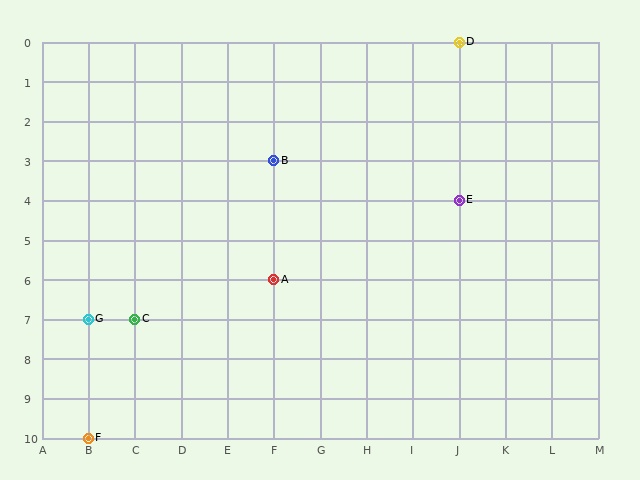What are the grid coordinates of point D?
Point D is at grid coordinates (J, 0).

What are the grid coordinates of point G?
Point G is at grid coordinates (B, 7).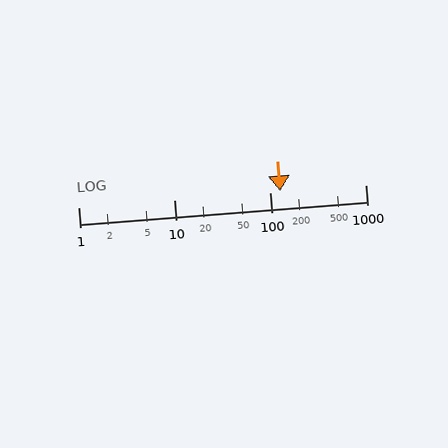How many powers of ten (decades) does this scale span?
The scale spans 3 decades, from 1 to 1000.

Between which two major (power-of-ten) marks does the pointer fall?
The pointer is between 100 and 1000.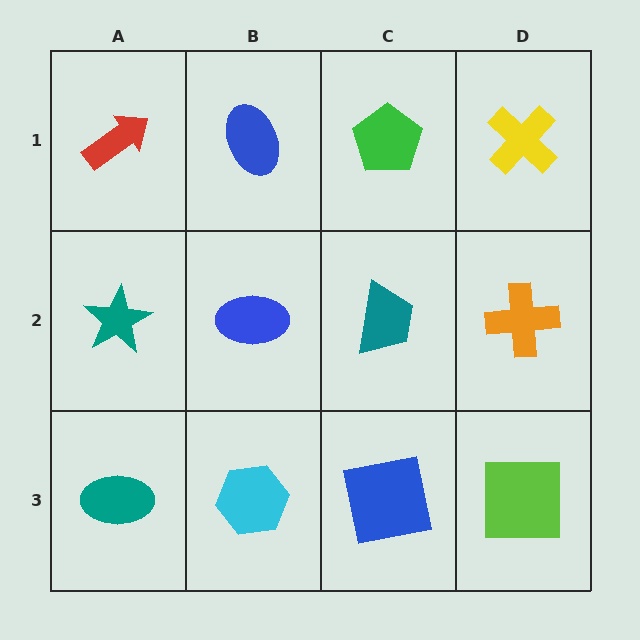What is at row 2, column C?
A teal trapezoid.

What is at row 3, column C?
A blue square.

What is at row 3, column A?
A teal ellipse.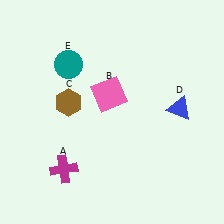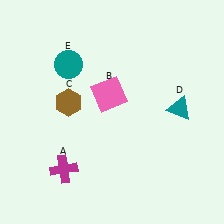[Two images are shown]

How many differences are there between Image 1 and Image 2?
There is 1 difference between the two images.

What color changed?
The triangle (D) changed from blue in Image 1 to teal in Image 2.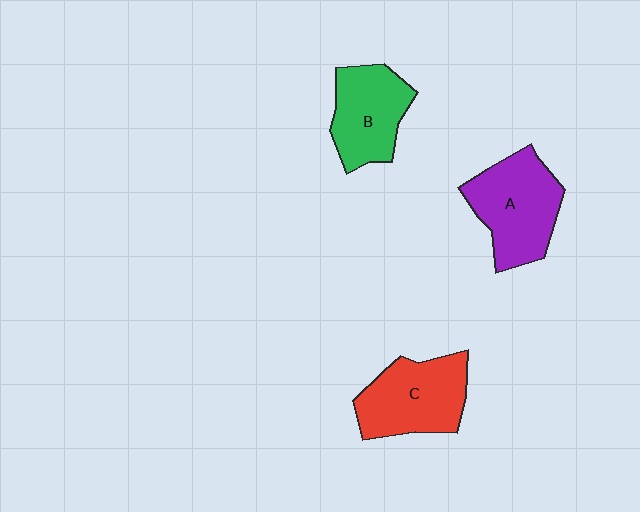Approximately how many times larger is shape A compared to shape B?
Approximately 1.2 times.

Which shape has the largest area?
Shape A (purple).